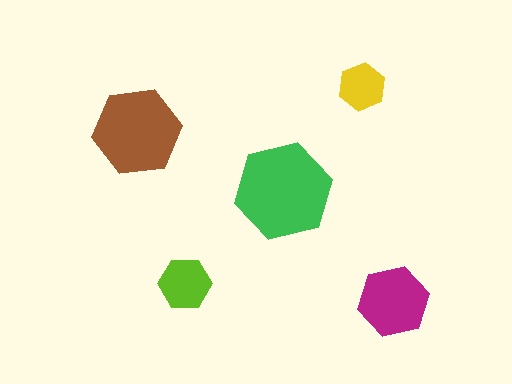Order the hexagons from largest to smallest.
the green one, the brown one, the magenta one, the lime one, the yellow one.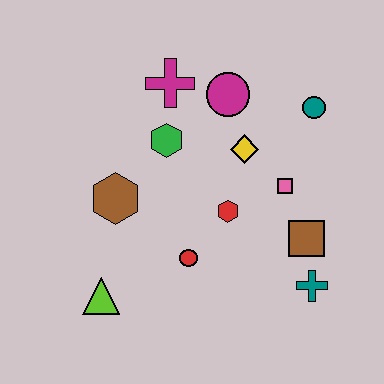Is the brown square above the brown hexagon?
No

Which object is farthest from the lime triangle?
The teal circle is farthest from the lime triangle.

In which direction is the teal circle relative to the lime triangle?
The teal circle is to the right of the lime triangle.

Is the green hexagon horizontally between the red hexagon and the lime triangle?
Yes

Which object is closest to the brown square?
The teal cross is closest to the brown square.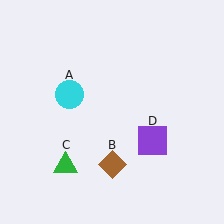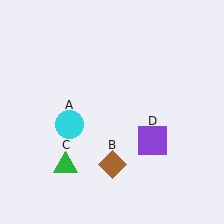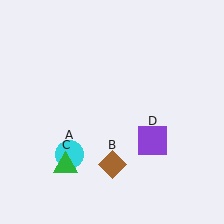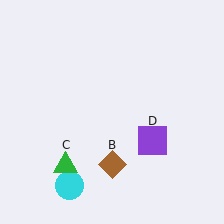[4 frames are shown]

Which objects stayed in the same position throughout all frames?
Brown diamond (object B) and green triangle (object C) and purple square (object D) remained stationary.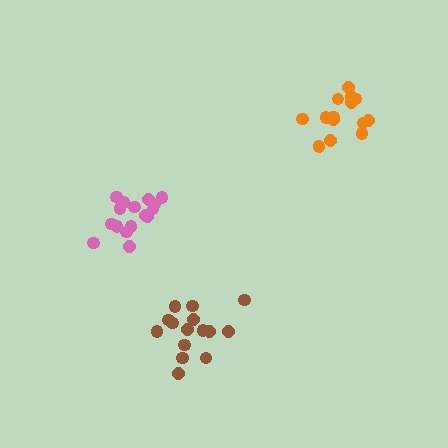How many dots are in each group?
Group 1: 15 dots, Group 2: 15 dots, Group 3: 16 dots (46 total).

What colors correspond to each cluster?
The clusters are colored: brown, orange, pink.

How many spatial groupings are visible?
There are 3 spatial groupings.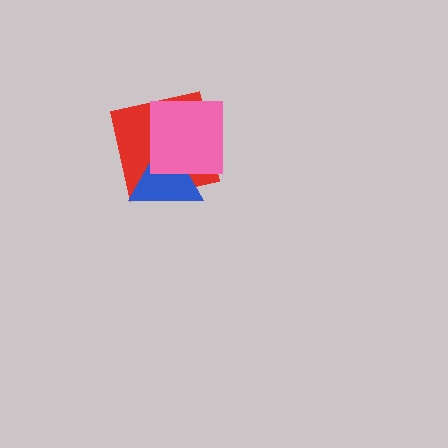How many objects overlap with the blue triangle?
2 objects overlap with the blue triangle.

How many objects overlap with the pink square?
2 objects overlap with the pink square.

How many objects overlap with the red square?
2 objects overlap with the red square.